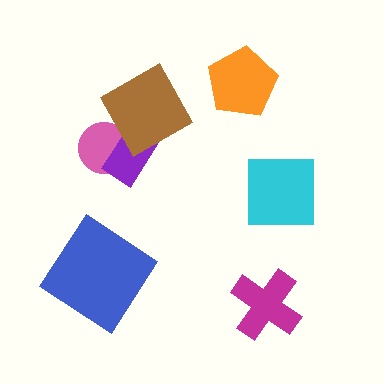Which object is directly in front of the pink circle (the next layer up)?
The purple rectangle is directly in front of the pink circle.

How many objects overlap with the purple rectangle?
2 objects overlap with the purple rectangle.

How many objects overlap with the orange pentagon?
0 objects overlap with the orange pentagon.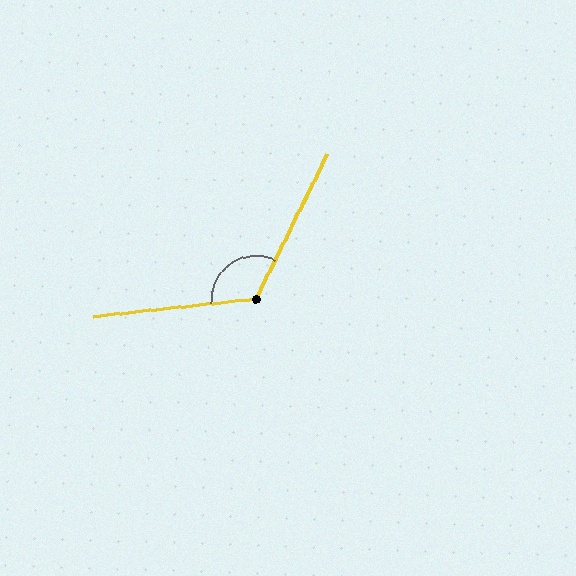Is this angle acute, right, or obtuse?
It is obtuse.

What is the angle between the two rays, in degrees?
Approximately 123 degrees.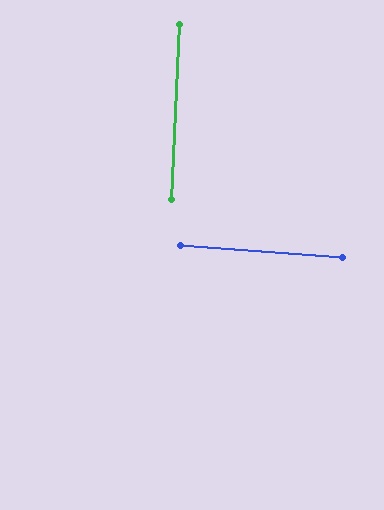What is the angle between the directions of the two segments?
Approximately 88 degrees.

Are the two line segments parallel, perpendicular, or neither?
Perpendicular — they meet at approximately 88°.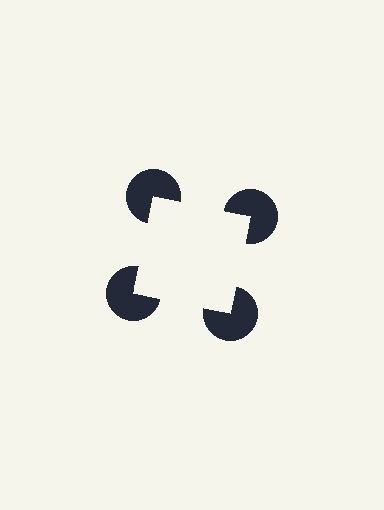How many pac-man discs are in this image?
There are 4 — one at each vertex of the illusory square.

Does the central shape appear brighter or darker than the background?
It typically appears slightly brighter than the background, even though no actual brightness change is drawn.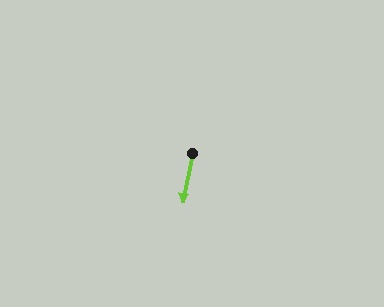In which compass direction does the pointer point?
South.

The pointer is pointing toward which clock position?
Roughly 6 o'clock.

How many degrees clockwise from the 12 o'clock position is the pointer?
Approximately 191 degrees.